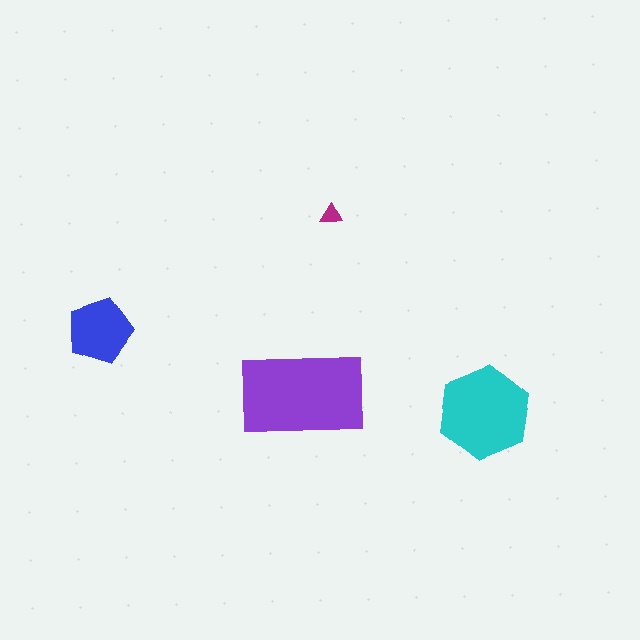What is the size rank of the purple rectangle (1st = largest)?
1st.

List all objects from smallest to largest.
The magenta triangle, the blue pentagon, the cyan hexagon, the purple rectangle.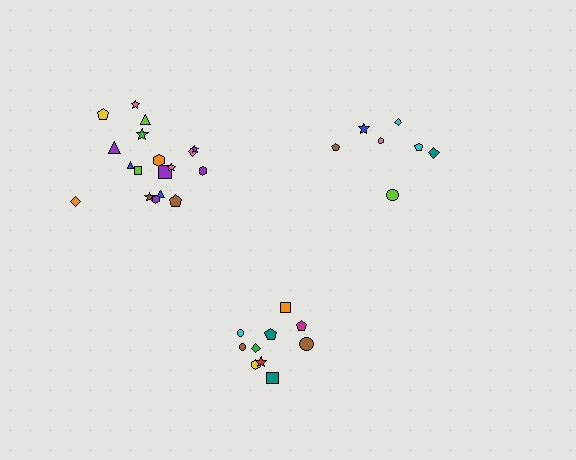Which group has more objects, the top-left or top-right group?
The top-left group.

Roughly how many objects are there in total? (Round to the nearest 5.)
Roughly 35 objects in total.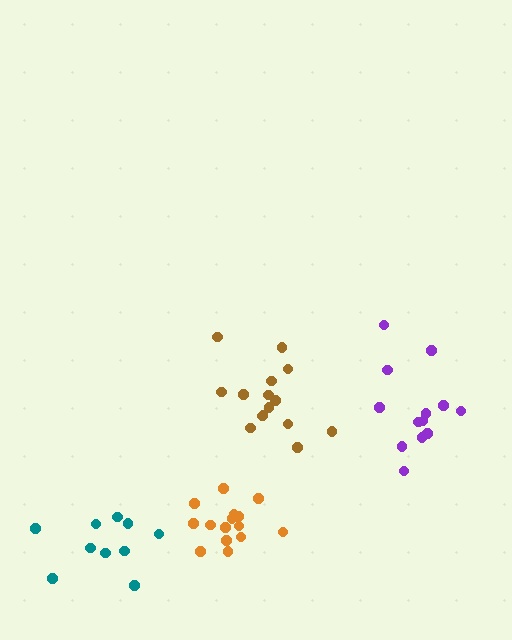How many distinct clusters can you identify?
There are 4 distinct clusters.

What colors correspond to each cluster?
The clusters are colored: purple, brown, orange, teal.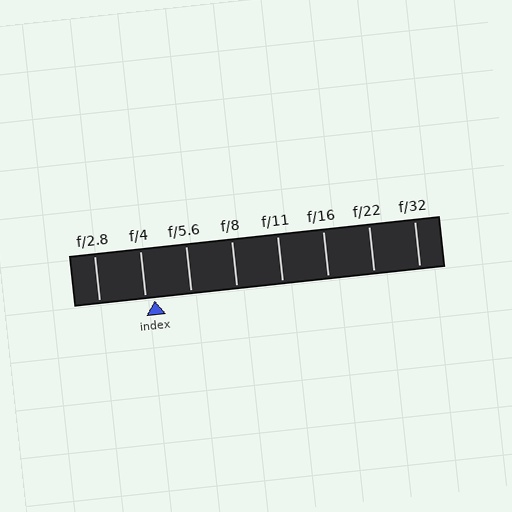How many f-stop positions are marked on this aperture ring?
There are 8 f-stop positions marked.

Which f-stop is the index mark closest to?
The index mark is closest to f/4.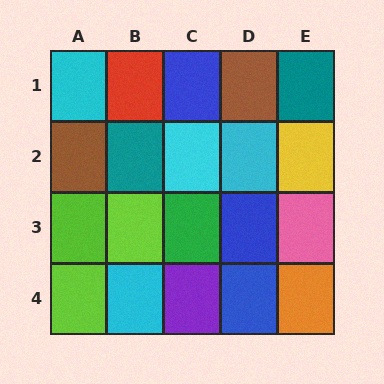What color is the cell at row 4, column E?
Orange.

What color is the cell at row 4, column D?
Blue.